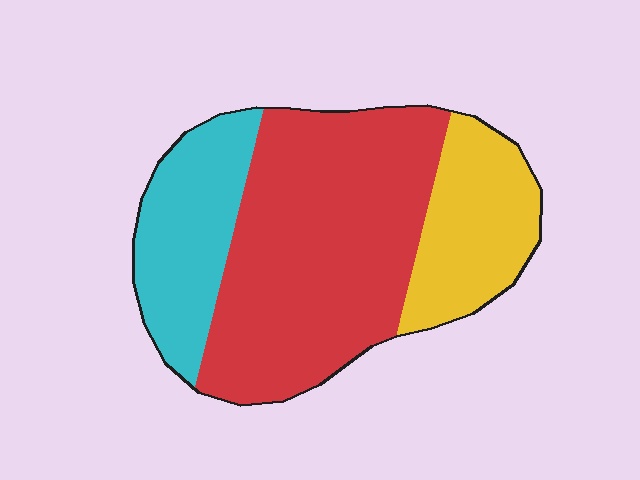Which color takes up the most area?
Red, at roughly 55%.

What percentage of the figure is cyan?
Cyan covers roughly 25% of the figure.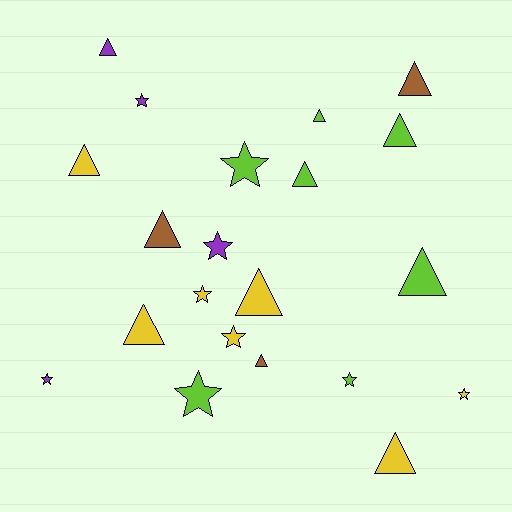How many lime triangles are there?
There are 4 lime triangles.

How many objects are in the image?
There are 21 objects.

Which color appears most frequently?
Lime, with 7 objects.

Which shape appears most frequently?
Triangle, with 12 objects.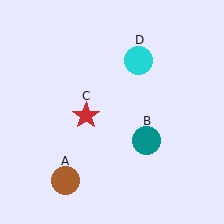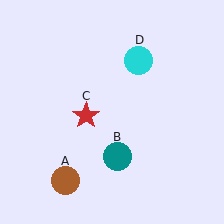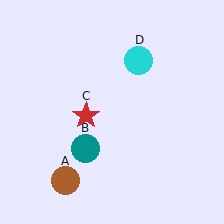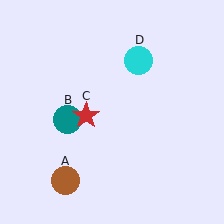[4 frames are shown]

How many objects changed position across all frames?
1 object changed position: teal circle (object B).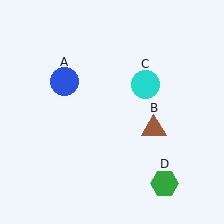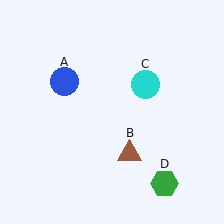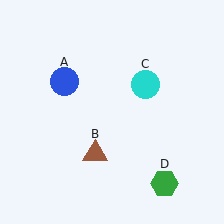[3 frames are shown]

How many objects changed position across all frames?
1 object changed position: brown triangle (object B).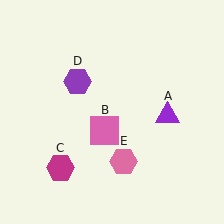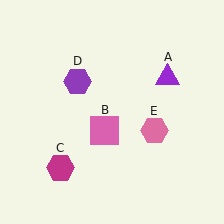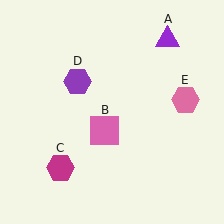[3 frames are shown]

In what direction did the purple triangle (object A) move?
The purple triangle (object A) moved up.